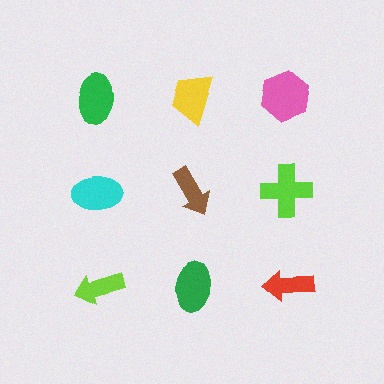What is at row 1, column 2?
A yellow trapezoid.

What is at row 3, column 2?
A green ellipse.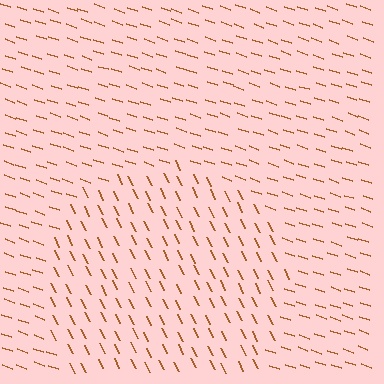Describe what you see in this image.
The image is filled with small brown line segments. A circle region in the image has lines oriented differently from the surrounding lines, creating a visible texture boundary.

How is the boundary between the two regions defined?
The boundary is defined purely by a change in line orientation (approximately 45 degrees difference). All lines are the same color and thickness.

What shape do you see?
I see a circle.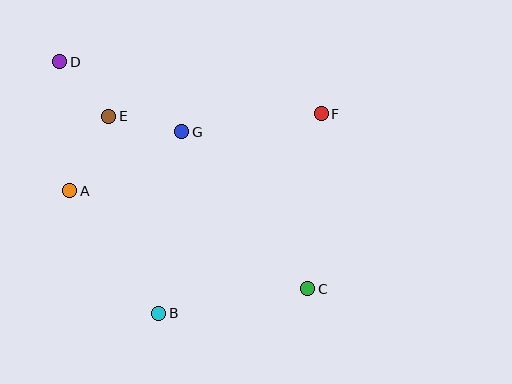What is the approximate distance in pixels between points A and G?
The distance between A and G is approximately 127 pixels.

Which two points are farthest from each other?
Points C and D are farthest from each other.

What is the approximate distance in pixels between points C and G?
The distance between C and G is approximately 201 pixels.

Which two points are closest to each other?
Points D and E are closest to each other.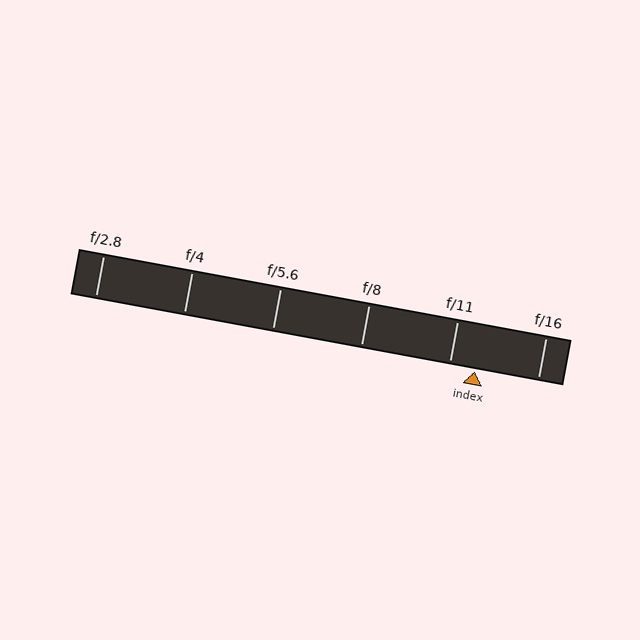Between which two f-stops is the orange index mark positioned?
The index mark is between f/11 and f/16.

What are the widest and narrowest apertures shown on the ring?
The widest aperture shown is f/2.8 and the narrowest is f/16.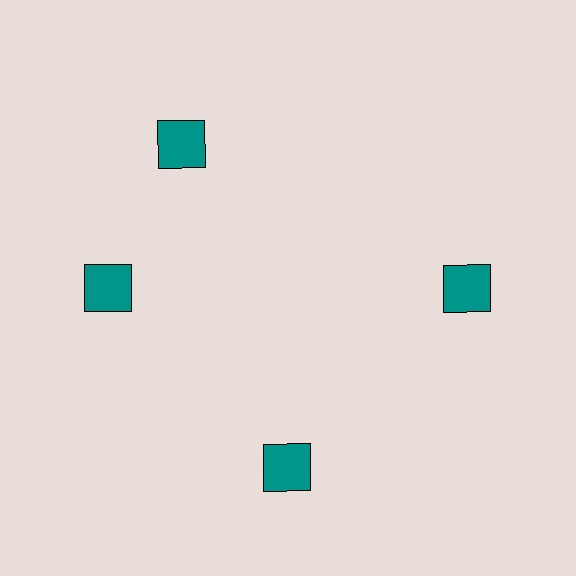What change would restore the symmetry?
The symmetry would be restored by rotating it back into even spacing with its neighbors so that all 4 squares sit at equal angles and equal distance from the center.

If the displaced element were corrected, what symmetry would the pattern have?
It would have 4-fold rotational symmetry — the pattern would map onto itself every 90 degrees.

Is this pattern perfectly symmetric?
No. The 4 teal squares are arranged in a ring, but one element near the 12 o'clock position is rotated out of alignment along the ring, breaking the 4-fold rotational symmetry.